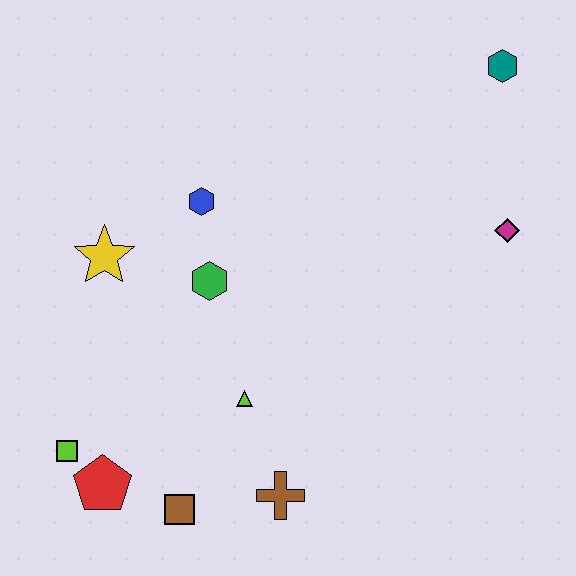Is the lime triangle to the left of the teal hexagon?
Yes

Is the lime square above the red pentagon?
Yes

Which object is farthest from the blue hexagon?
The teal hexagon is farthest from the blue hexagon.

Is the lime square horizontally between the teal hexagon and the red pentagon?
No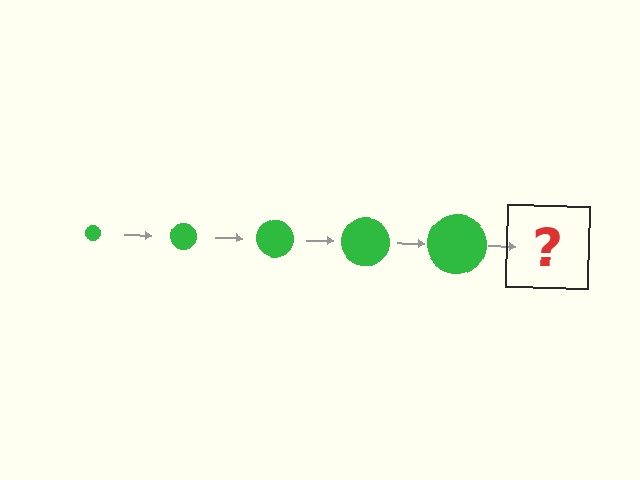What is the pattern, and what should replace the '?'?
The pattern is that the circle gets progressively larger each step. The '?' should be a green circle, larger than the previous one.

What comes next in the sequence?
The next element should be a green circle, larger than the previous one.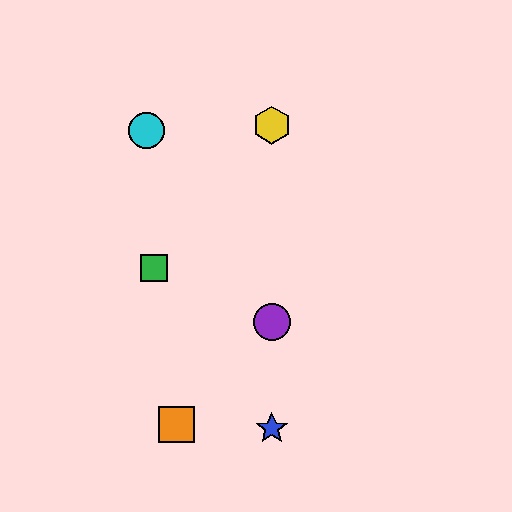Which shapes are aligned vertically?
The red circle, the blue star, the yellow hexagon, the purple circle are aligned vertically.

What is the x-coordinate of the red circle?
The red circle is at x≈272.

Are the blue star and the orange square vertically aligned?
No, the blue star is at x≈272 and the orange square is at x≈177.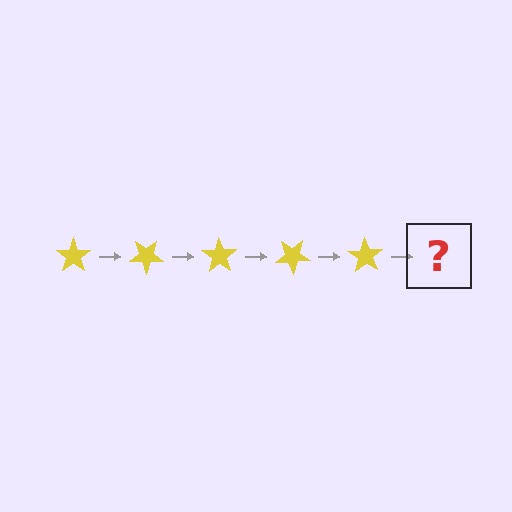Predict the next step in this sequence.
The next step is a yellow star rotated 175 degrees.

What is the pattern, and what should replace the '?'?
The pattern is that the star rotates 35 degrees each step. The '?' should be a yellow star rotated 175 degrees.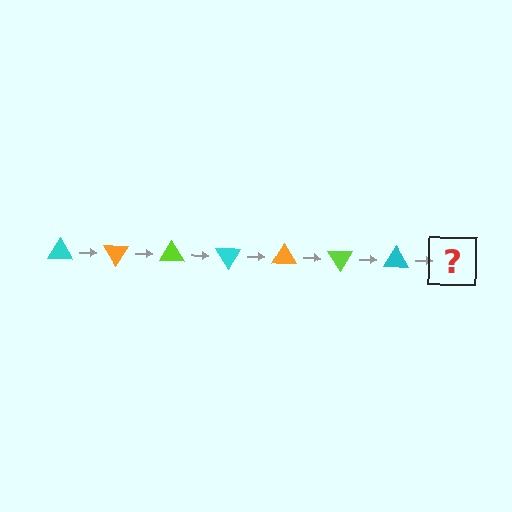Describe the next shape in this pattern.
It should be an orange triangle, rotated 420 degrees from the start.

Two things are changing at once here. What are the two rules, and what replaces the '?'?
The two rules are that it rotates 60 degrees each step and the color cycles through cyan, orange, and lime. The '?' should be an orange triangle, rotated 420 degrees from the start.